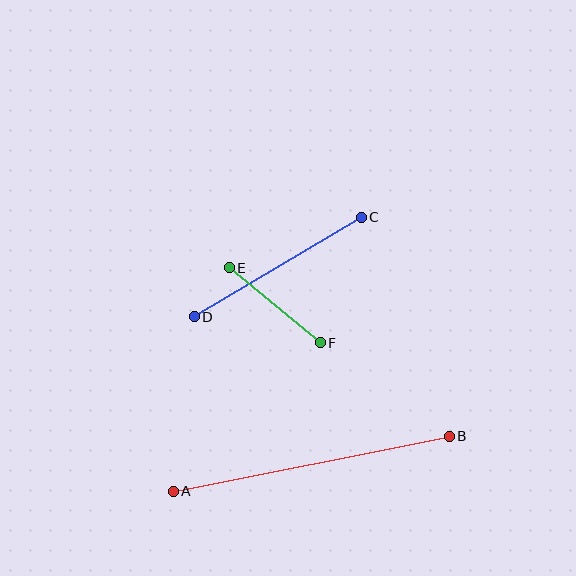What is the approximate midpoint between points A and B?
The midpoint is at approximately (311, 464) pixels.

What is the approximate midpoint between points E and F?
The midpoint is at approximately (275, 305) pixels.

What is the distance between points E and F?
The distance is approximately 118 pixels.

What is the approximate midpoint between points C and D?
The midpoint is at approximately (278, 267) pixels.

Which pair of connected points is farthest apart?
Points A and B are farthest apart.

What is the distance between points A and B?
The distance is approximately 281 pixels.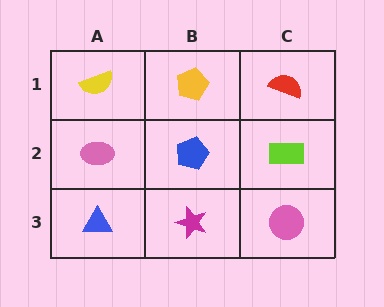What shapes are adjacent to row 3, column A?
A pink ellipse (row 2, column A), a magenta star (row 3, column B).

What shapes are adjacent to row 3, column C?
A lime rectangle (row 2, column C), a magenta star (row 3, column B).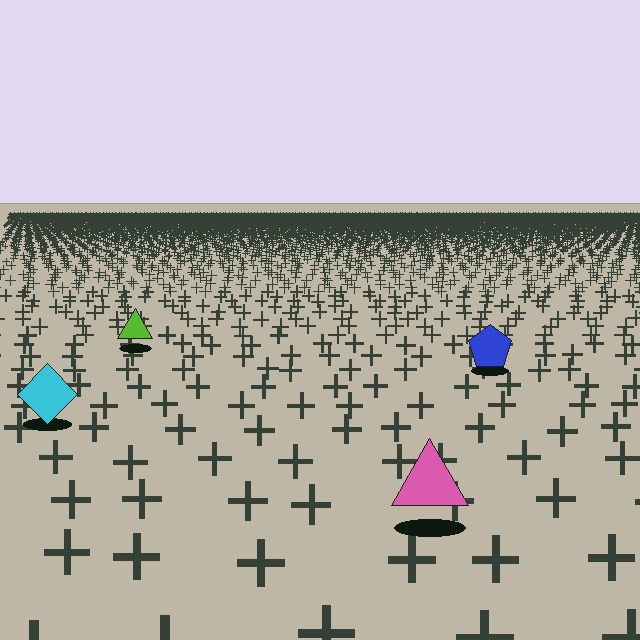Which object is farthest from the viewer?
The lime triangle is farthest from the viewer. It appears smaller and the ground texture around it is denser.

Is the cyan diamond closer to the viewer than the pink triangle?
No. The pink triangle is closer — you can tell from the texture gradient: the ground texture is coarser near it.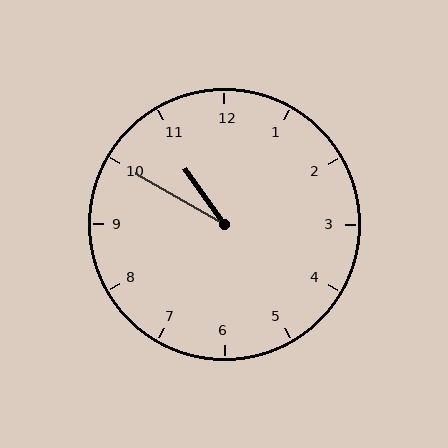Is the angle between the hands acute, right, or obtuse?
It is acute.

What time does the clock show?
10:50.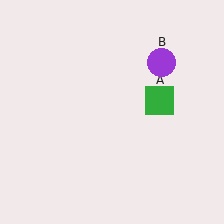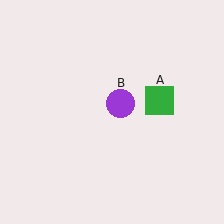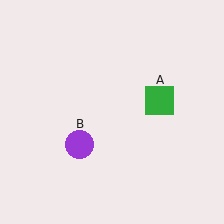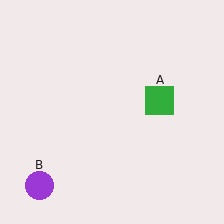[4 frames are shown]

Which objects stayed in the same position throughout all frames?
Green square (object A) remained stationary.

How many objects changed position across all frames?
1 object changed position: purple circle (object B).